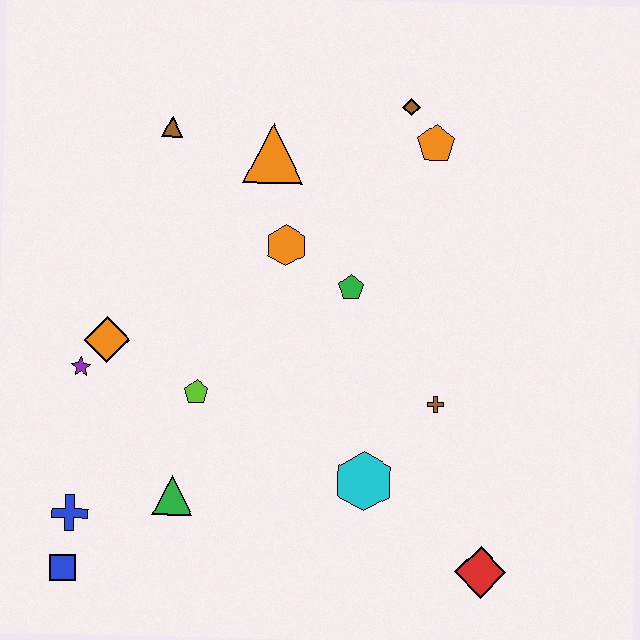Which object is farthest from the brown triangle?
The red diamond is farthest from the brown triangle.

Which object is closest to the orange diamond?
The purple star is closest to the orange diamond.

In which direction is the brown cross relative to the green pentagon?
The brown cross is below the green pentagon.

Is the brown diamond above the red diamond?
Yes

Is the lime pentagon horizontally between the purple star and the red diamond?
Yes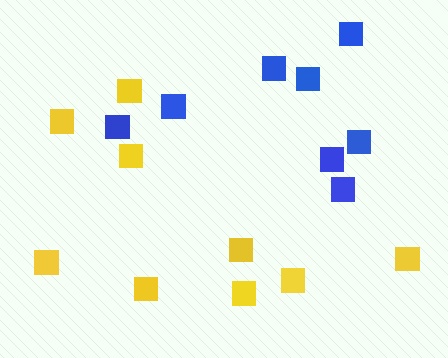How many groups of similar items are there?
There are 2 groups: one group of yellow squares (9) and one group of blue squares (8).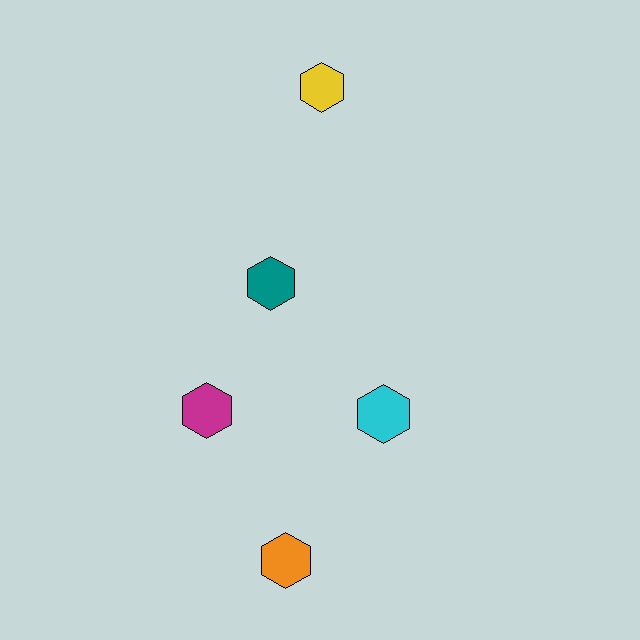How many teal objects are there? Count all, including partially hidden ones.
There is 1 teal object.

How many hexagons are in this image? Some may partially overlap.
There are 5 hexagons.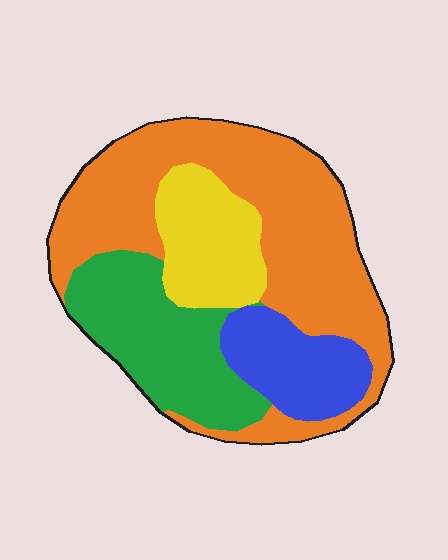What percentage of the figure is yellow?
Yellow covers around 15% of the figure.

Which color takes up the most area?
Orange, at roughly 50%.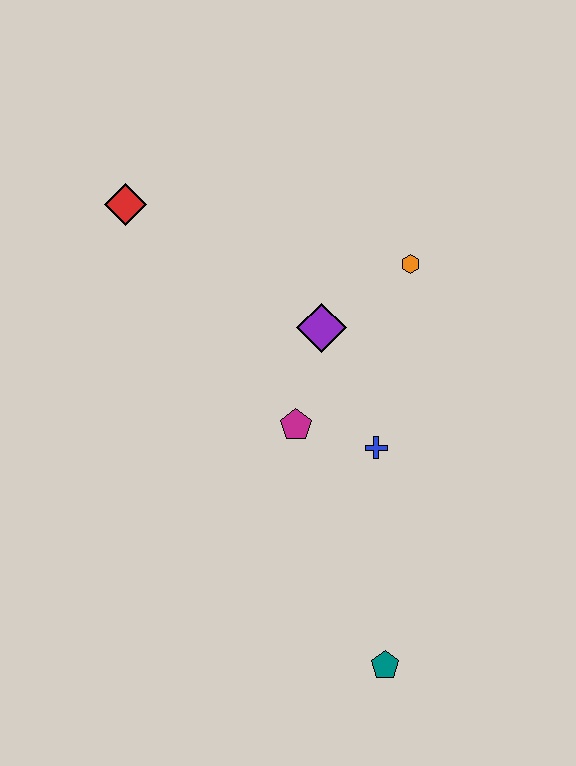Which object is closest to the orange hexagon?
The purple diamond is closest to the orange hexagon.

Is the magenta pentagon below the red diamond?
Yes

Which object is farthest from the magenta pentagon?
The red diamond is farthest from the magenta pentagon.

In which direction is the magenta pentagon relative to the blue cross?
The magenta pentagon is to the left of the blue cross.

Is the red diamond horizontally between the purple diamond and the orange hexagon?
No